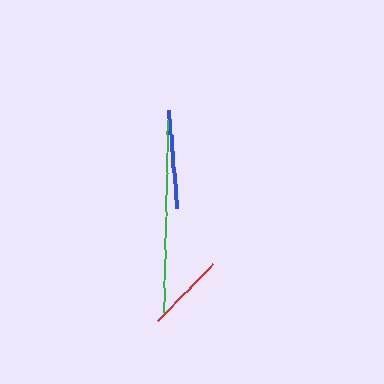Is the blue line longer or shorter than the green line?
The green line is longer than the blue line.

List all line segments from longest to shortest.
From longest to shortest: green, blue, red.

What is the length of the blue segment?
The blue segment is approximately 99 pixels long.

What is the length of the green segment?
The green segment is approximately 192 pixels long.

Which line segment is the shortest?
The red line is the shortest at approximately 79 pixels.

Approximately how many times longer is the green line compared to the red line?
The green line is approximately 2.4 times the length of the red line.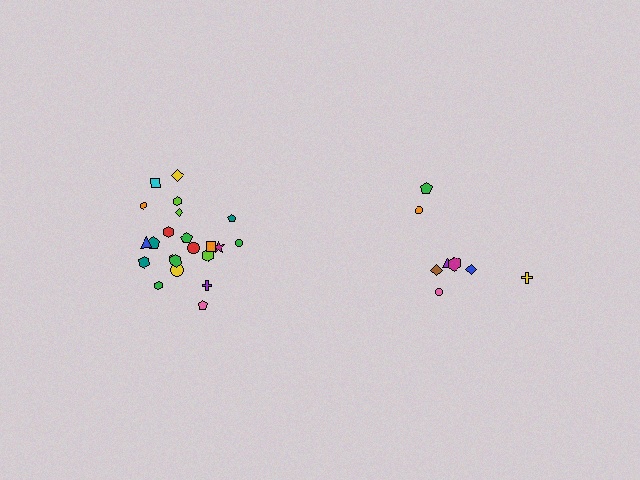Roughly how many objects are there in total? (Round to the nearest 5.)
Roughly 30 objects in total.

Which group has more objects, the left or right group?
The left group.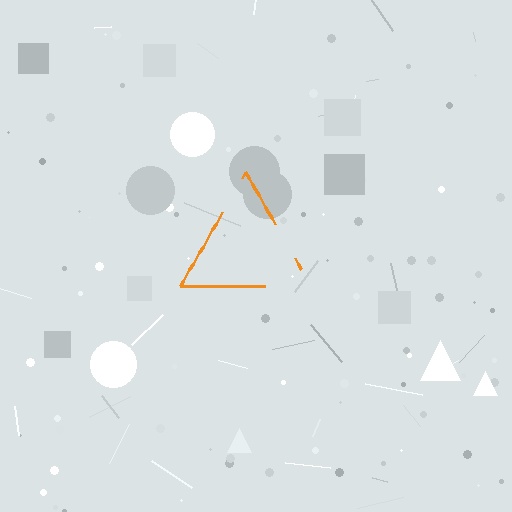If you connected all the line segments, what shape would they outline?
They would outline a triangle.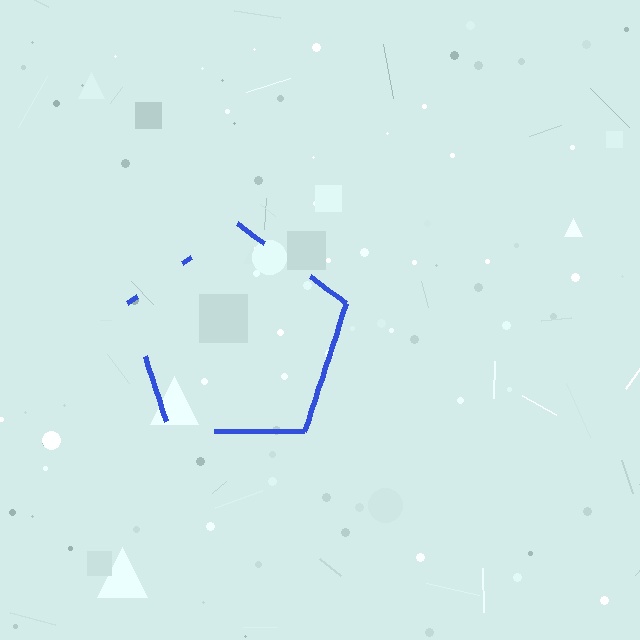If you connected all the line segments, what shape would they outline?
They would outline a pentagon.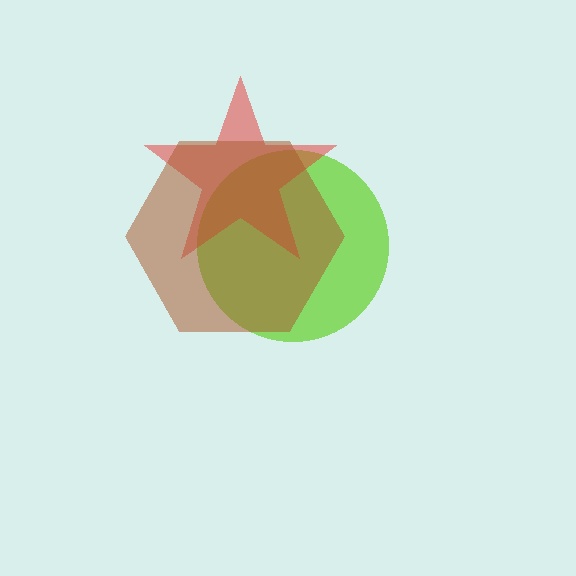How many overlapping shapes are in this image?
There are 3 overlapping shapes in the image.